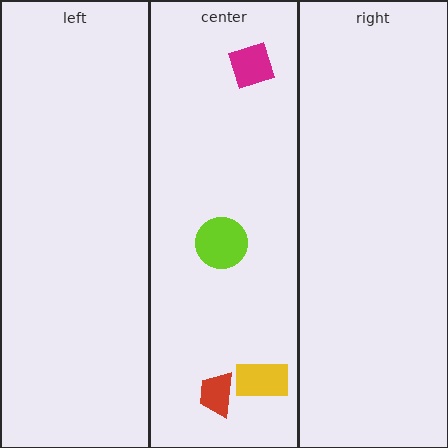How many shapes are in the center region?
4.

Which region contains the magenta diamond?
The center region.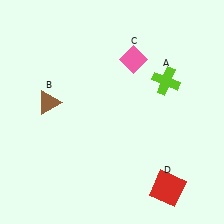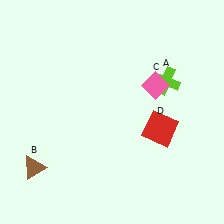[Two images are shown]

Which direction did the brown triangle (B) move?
The brown triangle (B) moved down.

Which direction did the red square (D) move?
The red square (D) moved up.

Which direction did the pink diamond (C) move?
The pink diamond (C) moved down.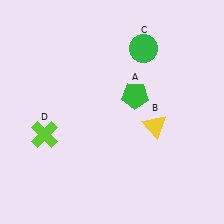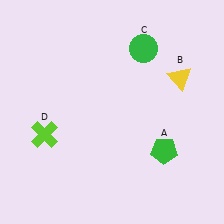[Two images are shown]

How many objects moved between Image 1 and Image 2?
2 objects moved between the two images.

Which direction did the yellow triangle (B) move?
The yellow triangle (B) moved up.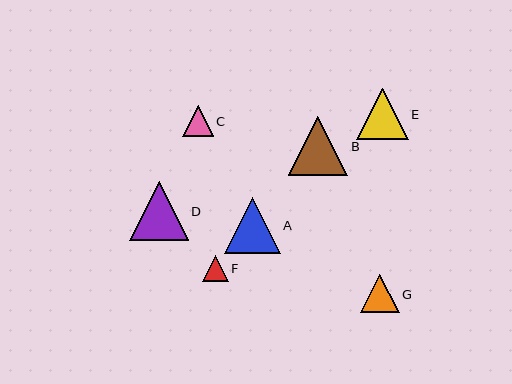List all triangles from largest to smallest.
From largest to smallest: B, D, A, E, G, C, F.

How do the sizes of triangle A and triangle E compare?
Triangle A and triangle E are approximately the same size.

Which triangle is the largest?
Triangle B is the largest with a size of approximately 59 pixels.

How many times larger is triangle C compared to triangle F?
Triangle C is approximately 1.2 times the size of triangle F.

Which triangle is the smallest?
Triangle F is the smallest with a size of approximately 26 pixels.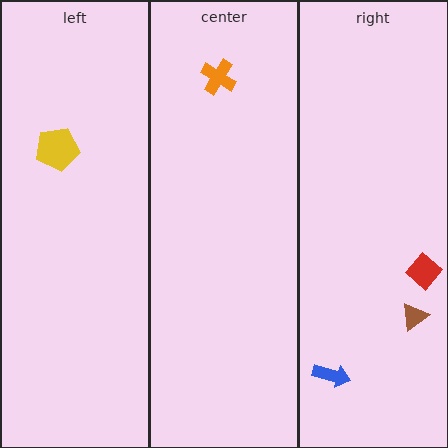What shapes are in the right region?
The blue arrow, the brown triangle, the red diamond.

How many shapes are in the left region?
1.